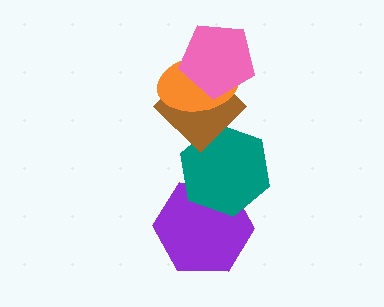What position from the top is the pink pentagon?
The pink pentagon is 1st from the top.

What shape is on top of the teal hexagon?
The brown diamond is on top of the teal hexagon.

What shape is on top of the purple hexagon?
The teal hexagon is on top of the purple hexagon.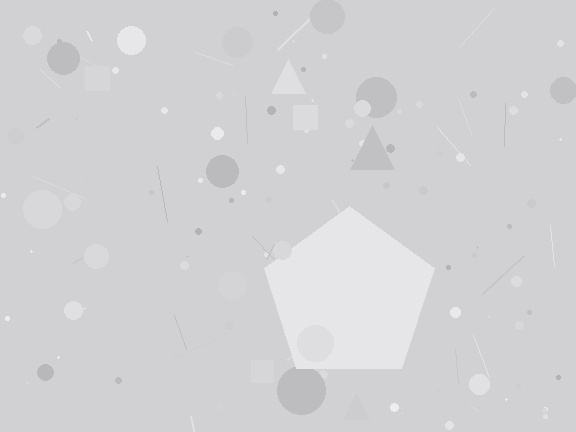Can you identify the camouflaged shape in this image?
The camouflaged shape is a pentagon.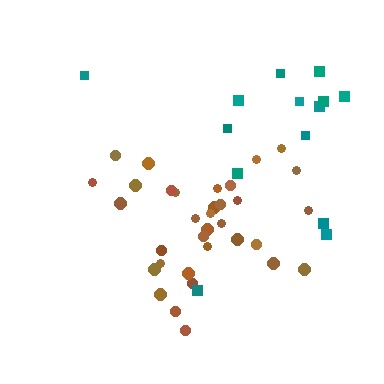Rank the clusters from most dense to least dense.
brown, teal.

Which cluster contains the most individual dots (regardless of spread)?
Brown (34).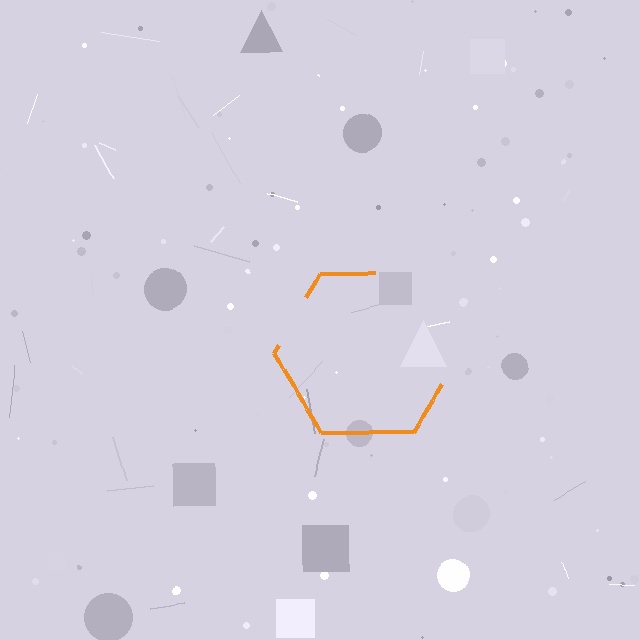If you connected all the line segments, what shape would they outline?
They would outline a hexagon.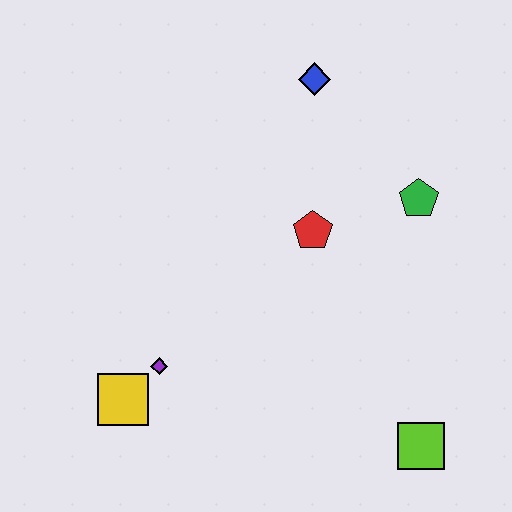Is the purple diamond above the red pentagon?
No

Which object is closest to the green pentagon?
The red pentagon is closest to the green pentagon.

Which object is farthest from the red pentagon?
The yellow square is farthest from the red pentagon.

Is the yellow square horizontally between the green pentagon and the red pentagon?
No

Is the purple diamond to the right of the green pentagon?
No